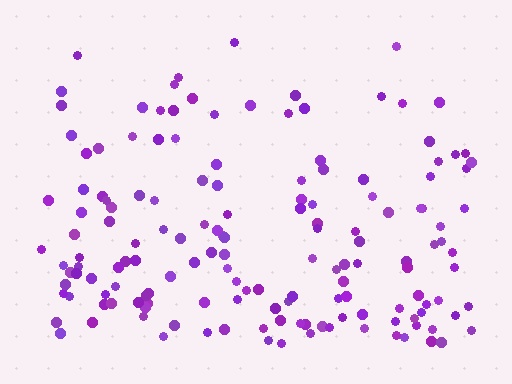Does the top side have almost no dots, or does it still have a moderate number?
Still a moderate number, just noticeably fewer than the bottom.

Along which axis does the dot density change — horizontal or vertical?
Vertical.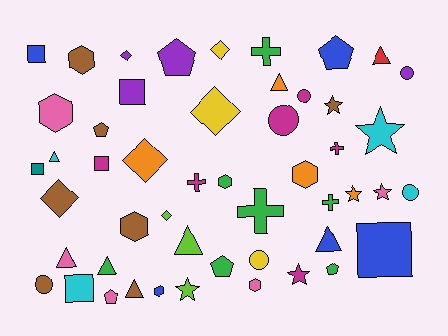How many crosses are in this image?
There are 5 crosses.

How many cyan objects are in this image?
There are 4 cyan objects.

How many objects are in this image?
There are 50 objects.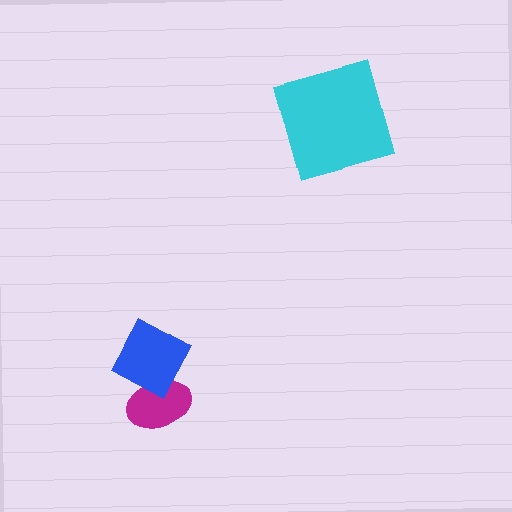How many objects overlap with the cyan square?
0 objects overlap with the cyan square.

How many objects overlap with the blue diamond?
1 object overlaps with the blue diamond.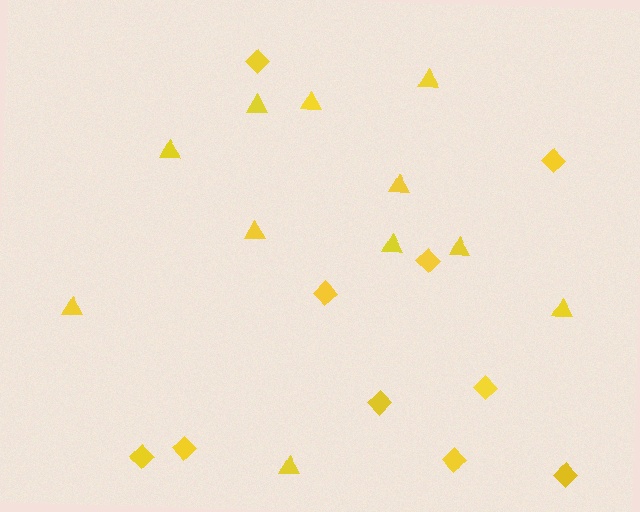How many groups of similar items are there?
There are 2 groups: one group of diamonds (10) and one group of triangles (11).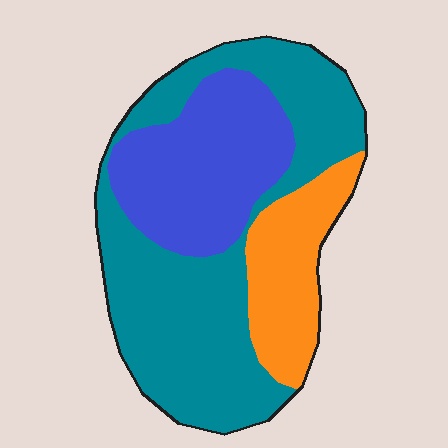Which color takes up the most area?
Teal, at roughly 55%.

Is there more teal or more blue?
Teal.